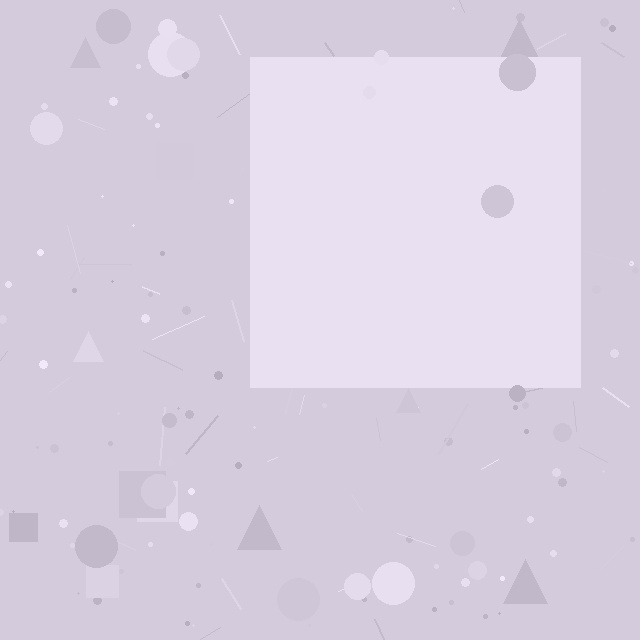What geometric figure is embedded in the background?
A square is embedded in the background.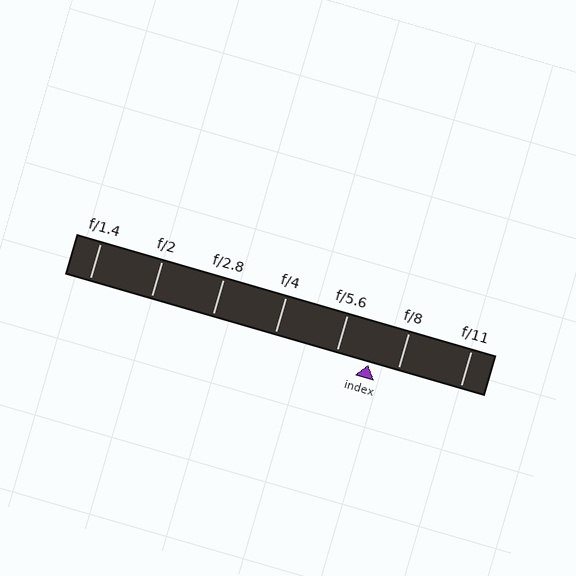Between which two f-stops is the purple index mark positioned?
The index mark is between f/5.6 and f/8.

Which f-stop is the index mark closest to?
The index mark is closest to f/8.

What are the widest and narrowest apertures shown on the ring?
The widest aperture shown is f/1.4 and the narrowest is f/11.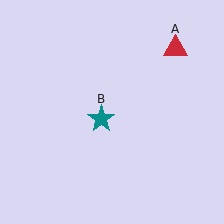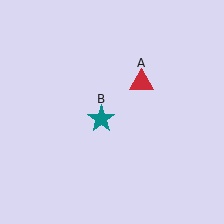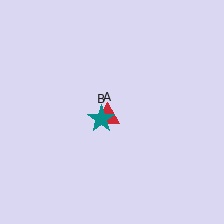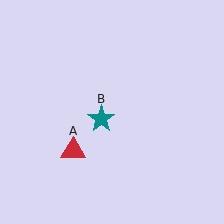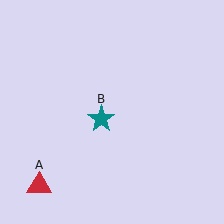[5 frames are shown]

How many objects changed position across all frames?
1 object changed position: red triangle (object A).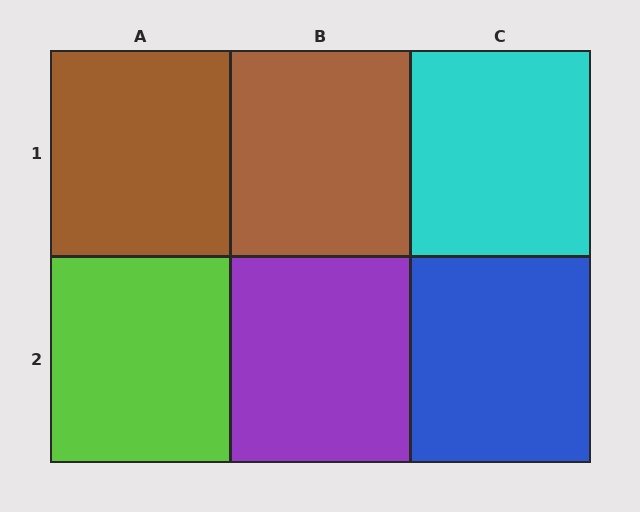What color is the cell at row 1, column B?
Brown.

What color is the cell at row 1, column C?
Cyan.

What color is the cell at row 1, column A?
Brown.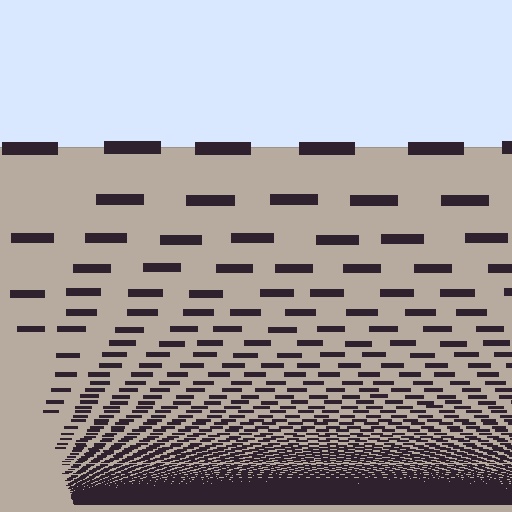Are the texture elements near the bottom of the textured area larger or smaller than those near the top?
Smaller. The gradient is inverted — elements near the bottom are smaller and denser.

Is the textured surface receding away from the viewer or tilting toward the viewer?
The surface appears to tilt toward the viewer. Texture elements get larger and sparser toward the top.